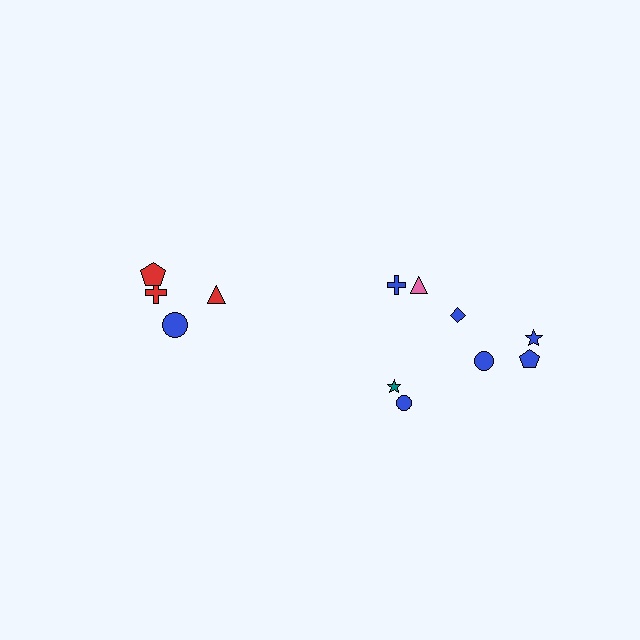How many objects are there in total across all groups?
There are 12 objects.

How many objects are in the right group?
There are 8 objects.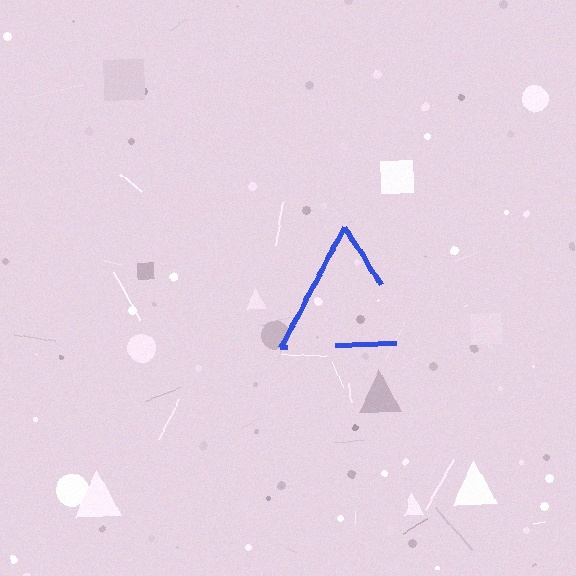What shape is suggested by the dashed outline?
The dashed outline suggests a triangle.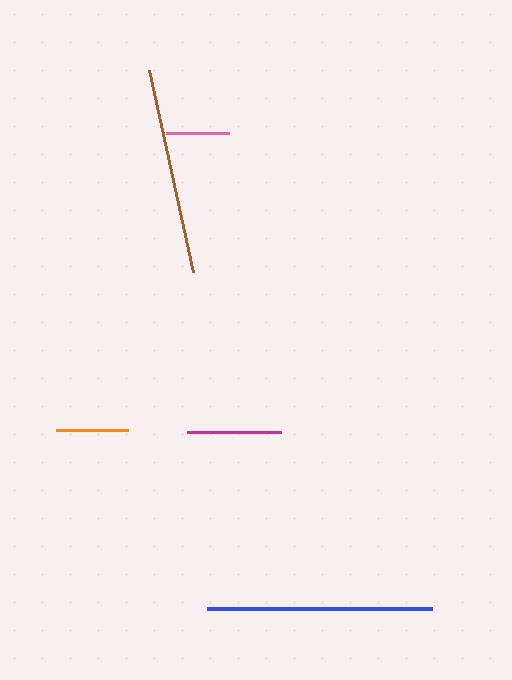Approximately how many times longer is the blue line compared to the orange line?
The blue line is approximately 3.1 times the length of the orange line.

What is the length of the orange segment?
The orange segment is approximately 72 pixels long.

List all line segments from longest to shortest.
From longest to shortest: blue, brown, magenta, orange, pink.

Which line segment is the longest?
The blue line is the longest at approximately 225 pixels.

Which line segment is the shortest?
The pink line is the shortest at approximately 63 pixels.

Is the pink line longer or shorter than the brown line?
The brown line is longer than the pink line.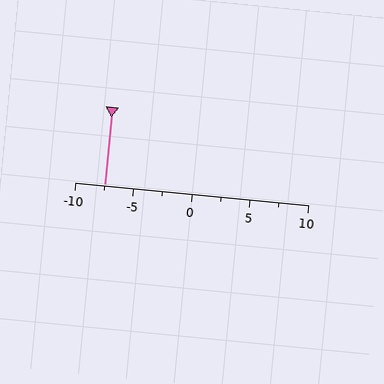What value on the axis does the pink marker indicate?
The marker indicates approximately -7.5.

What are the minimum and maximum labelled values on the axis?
The axis runs from -10 to 10.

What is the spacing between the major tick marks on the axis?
The major ticks are spaced 5 apart.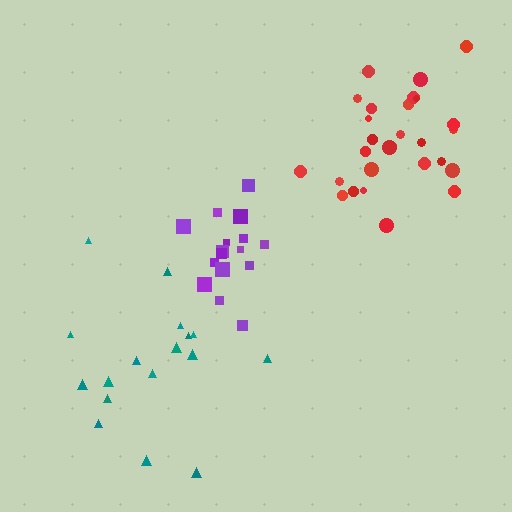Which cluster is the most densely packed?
Purple.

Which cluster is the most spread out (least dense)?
Teal.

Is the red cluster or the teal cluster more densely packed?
Red.